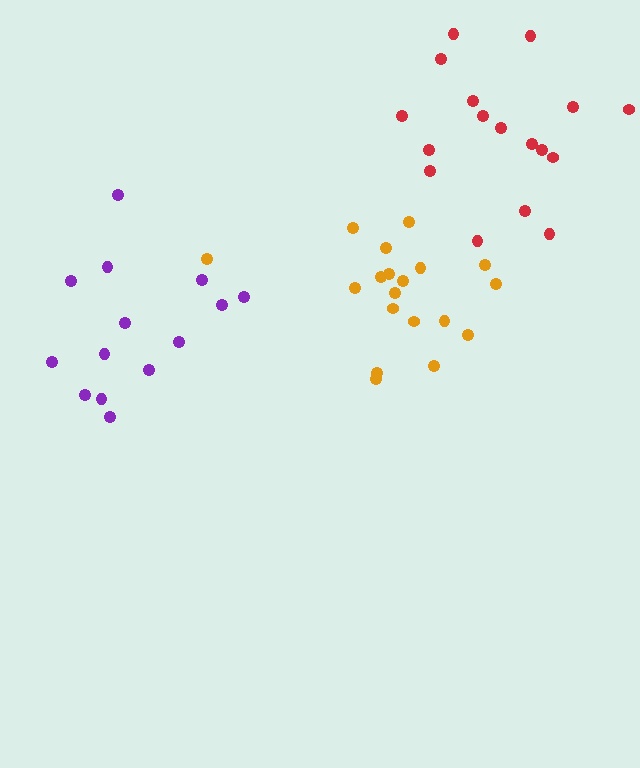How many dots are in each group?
Group 1: 14 dots, Group 2: 17 dots, Group 3: 19 dots (50 total).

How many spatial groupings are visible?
There are 3 spatial groupings.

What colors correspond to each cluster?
The clusters are colored: purple, red, orange.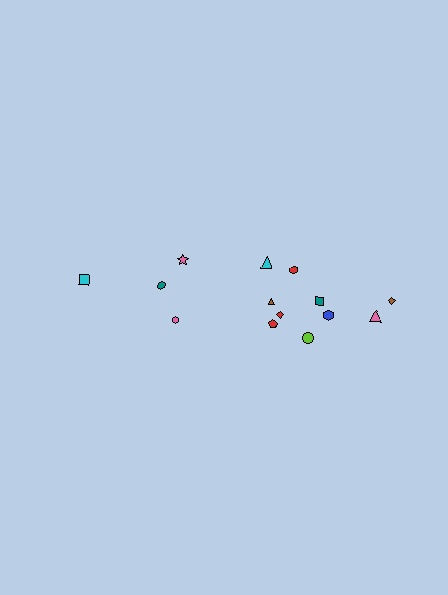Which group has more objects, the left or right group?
The right group.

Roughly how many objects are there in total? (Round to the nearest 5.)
Roughly 15 objects in total.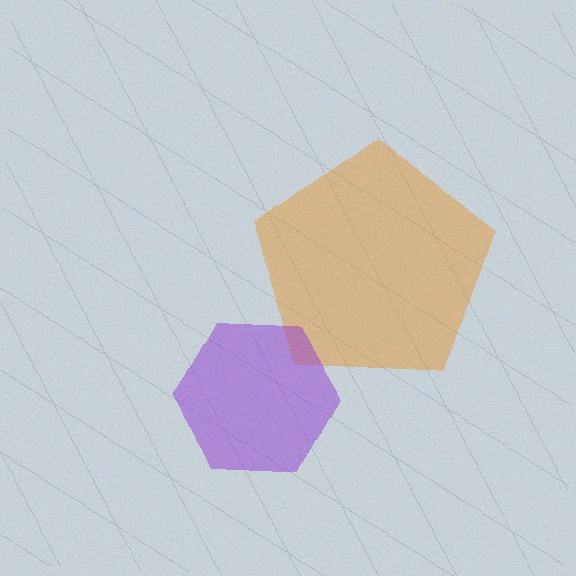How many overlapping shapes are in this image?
There are 2 overlapping shapes in the image.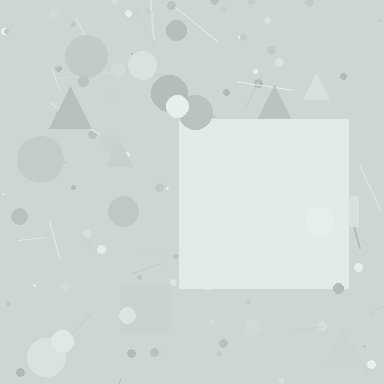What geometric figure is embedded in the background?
A square is embedded in the background.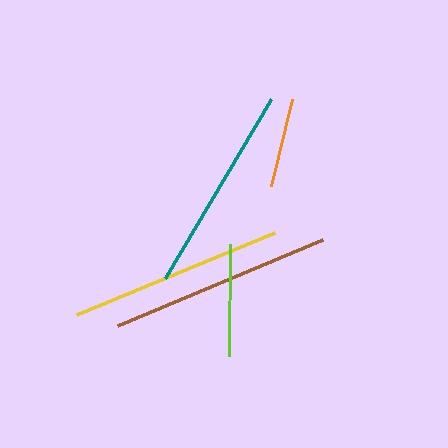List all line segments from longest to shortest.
From longest to shortest: brown, yellow, teal, lime, orange.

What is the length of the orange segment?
The orange segment is approximately 90 pixels long.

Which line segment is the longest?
The brown line is the longest at approximately 222 pixels.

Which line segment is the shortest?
The orange line is the shortest at approximately 90 pixels.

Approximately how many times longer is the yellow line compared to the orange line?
The yellow line is approximately 2.4 times the length of the orange line.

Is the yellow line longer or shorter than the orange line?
The yellow line is longer than the orange line.